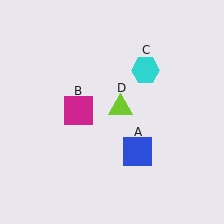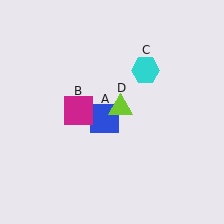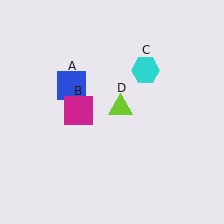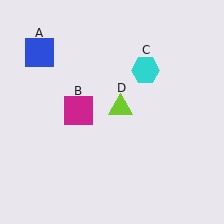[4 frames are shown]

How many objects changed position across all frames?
1 object changed position: blue square (object A).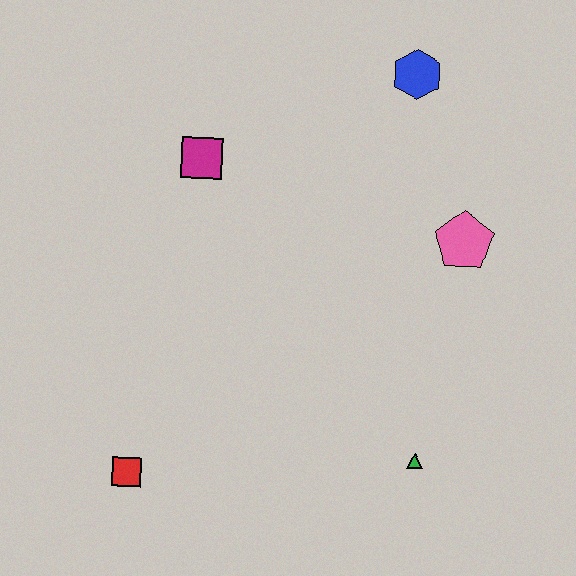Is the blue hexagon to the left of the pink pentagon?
Yes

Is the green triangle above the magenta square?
No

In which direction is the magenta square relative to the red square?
The magenta square is above the red square.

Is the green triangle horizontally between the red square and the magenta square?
No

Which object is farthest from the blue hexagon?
The red square is farthest from the blue hexagon.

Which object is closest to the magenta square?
The blue hexagon is closest to the magenta square.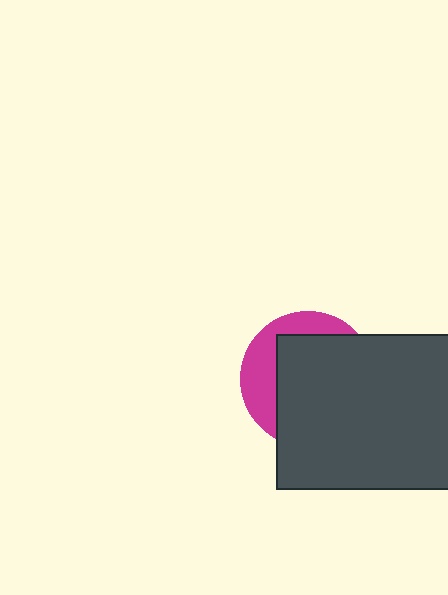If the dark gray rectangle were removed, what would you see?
You would see the complete magenta circle.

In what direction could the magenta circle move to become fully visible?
The magenta circle could move toward the upper-left. That would shift it out from behind the dark gray rectangle entirely.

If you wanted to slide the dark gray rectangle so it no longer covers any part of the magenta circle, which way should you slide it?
Slide it toward the lower-right — that is the most direct way to separate the two shapes.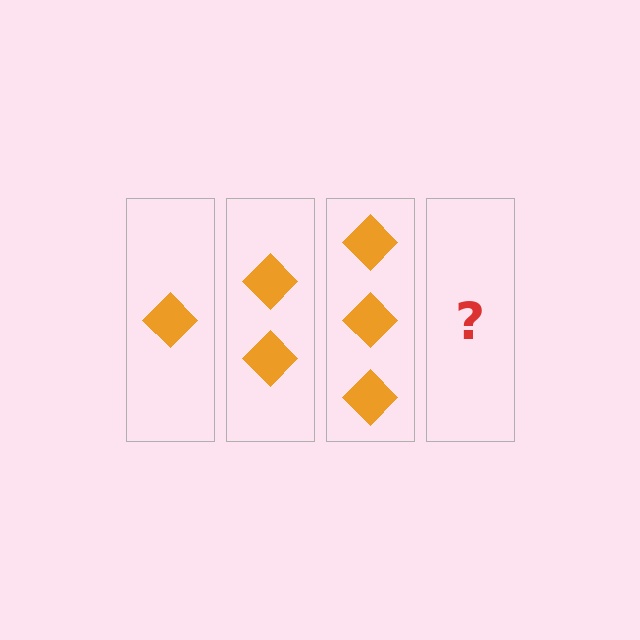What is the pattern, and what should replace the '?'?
The pattern is that each step adds one more diamond. The '?' should be 4 diamonds.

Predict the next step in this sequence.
The next step is 4 diamonds.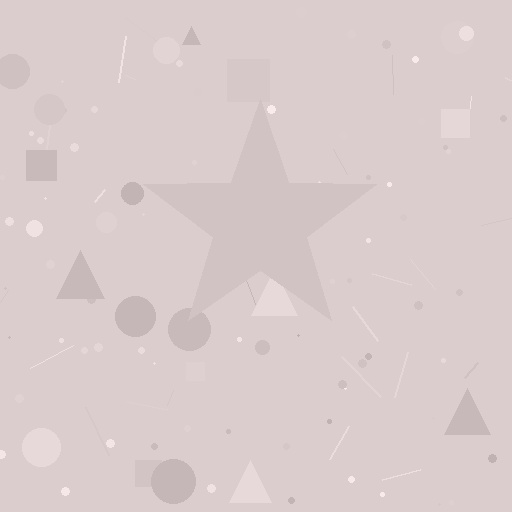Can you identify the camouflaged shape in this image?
The camouflaged shape is a star.